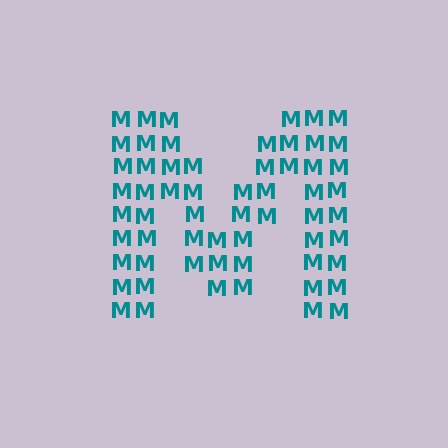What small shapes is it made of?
It is made of small letter M's.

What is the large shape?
The large shape is the letter M.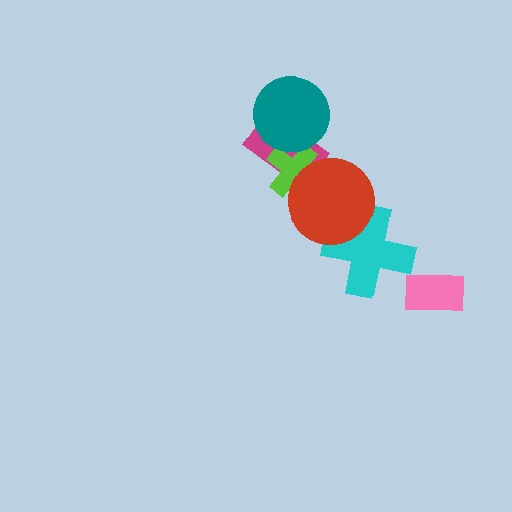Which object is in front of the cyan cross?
The red circle is in front of the cyan cross.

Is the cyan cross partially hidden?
Yes, it is partially covered by another shape.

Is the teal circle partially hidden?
No, no other shape covers it.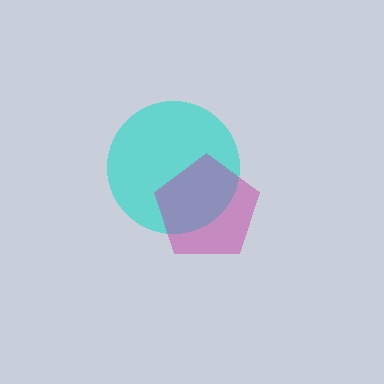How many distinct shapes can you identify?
There are 2 distinct shapes: a cyan circle, a magenta pentagon.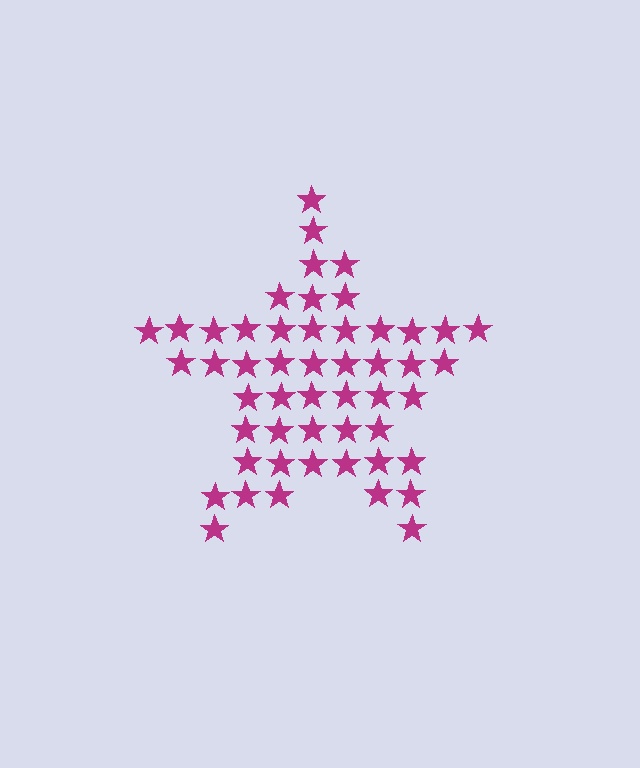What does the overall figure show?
The overall figure shows a star.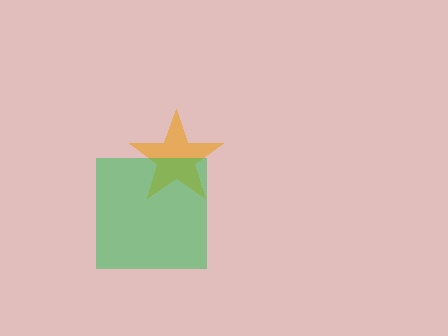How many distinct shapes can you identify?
There are 2 distinct shapes: an orange star, a green square.